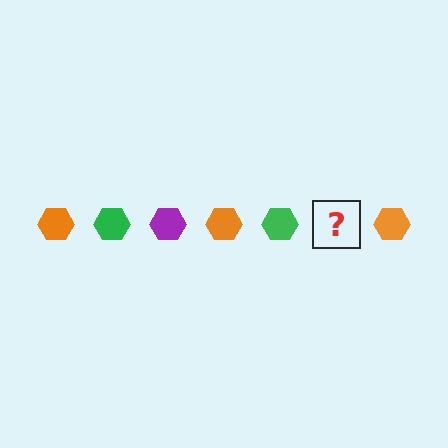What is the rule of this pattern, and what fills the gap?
The rule is that the pattern cycles through orange, green, purple hexagons. The gap should be filled with a purple hexagon.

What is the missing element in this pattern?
The missing element is a purple hexagon.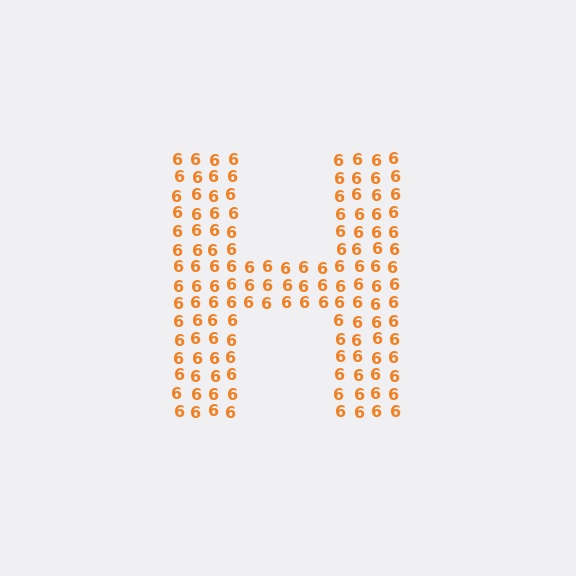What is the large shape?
The large shape is the letter H.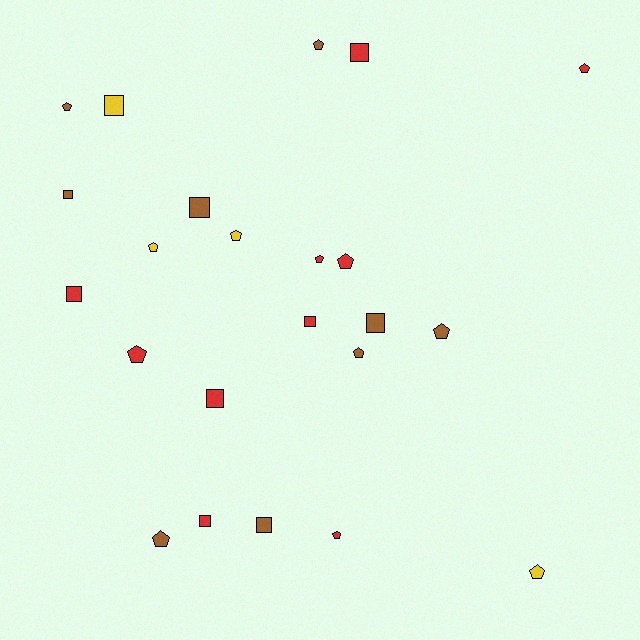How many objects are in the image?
There are 23 objects.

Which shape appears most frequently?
Pentagon, with 13 objects.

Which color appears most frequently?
Red, with 10 objects.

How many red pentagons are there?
There are 5 red pentagons.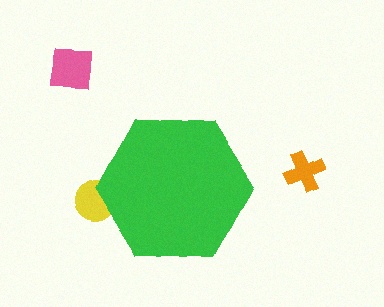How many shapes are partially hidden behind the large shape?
1 shape is partially hidden.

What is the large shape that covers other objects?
A green hexagon.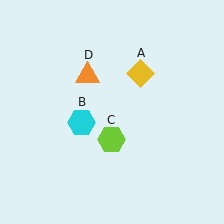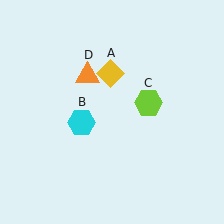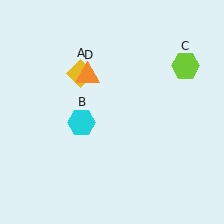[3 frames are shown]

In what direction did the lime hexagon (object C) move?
The lime hexagon (object C) moved up and to the right.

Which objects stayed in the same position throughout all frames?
Cyan hexagon (object B) and orange triangle (object D) remained stationary.